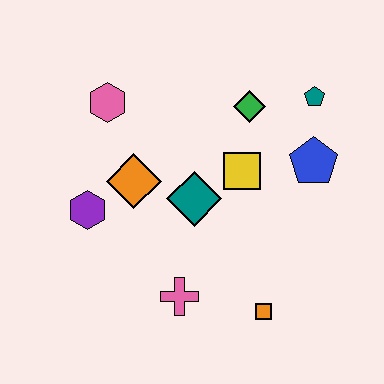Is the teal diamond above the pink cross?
Yes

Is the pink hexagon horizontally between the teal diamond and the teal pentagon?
No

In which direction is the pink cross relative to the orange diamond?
The pink cross is below the orange diamond.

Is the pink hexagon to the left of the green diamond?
Yes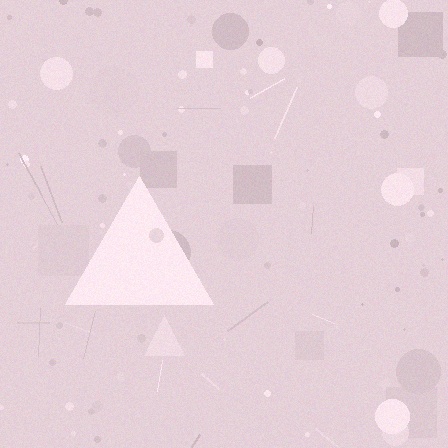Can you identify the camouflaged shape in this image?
The camouflaged shape is a triangle.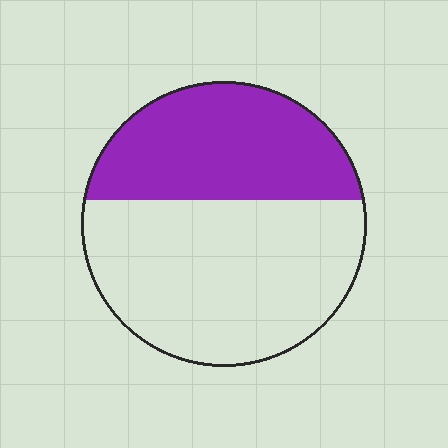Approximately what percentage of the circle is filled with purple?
Approximately 40%.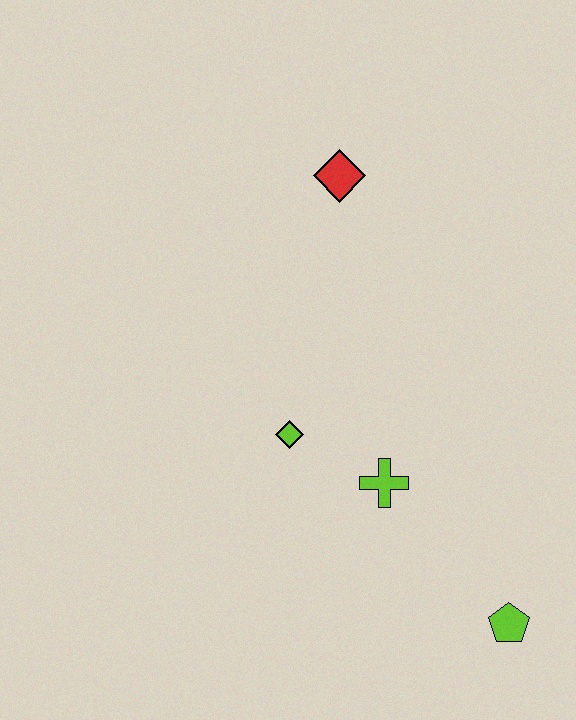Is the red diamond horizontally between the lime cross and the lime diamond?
Yes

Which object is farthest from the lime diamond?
The lime pentagon is farthest from the lime diamond.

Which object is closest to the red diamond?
The lime diamond is closest to the red diamond.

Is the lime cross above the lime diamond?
No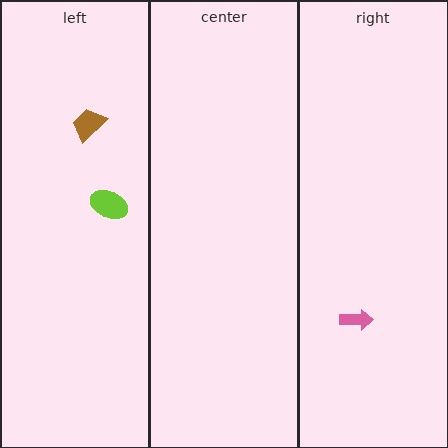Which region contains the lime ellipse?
The left region.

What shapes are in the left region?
The brown trapezoid, the lime ellipse.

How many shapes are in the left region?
2.